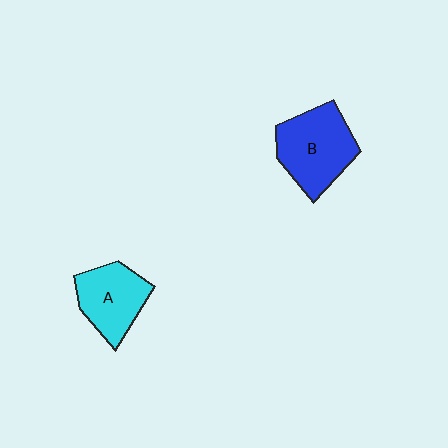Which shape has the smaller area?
Shape A (cyan).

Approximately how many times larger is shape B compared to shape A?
Approximately 1.2 times.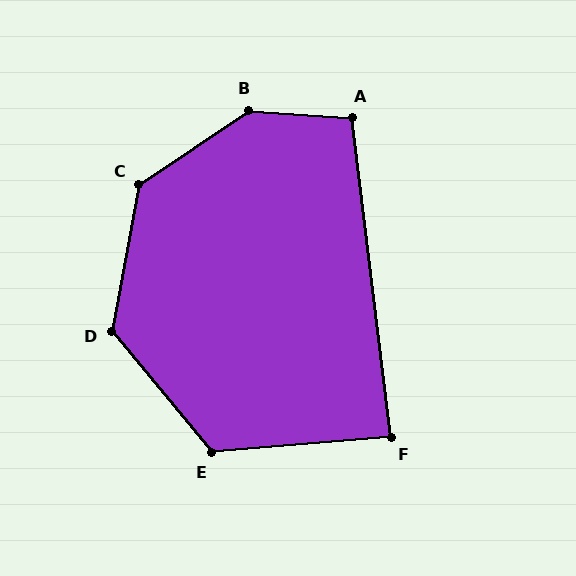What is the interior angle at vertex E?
Approximately 125 degrees (obtuse).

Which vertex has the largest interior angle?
B, at approximately 142 degrees.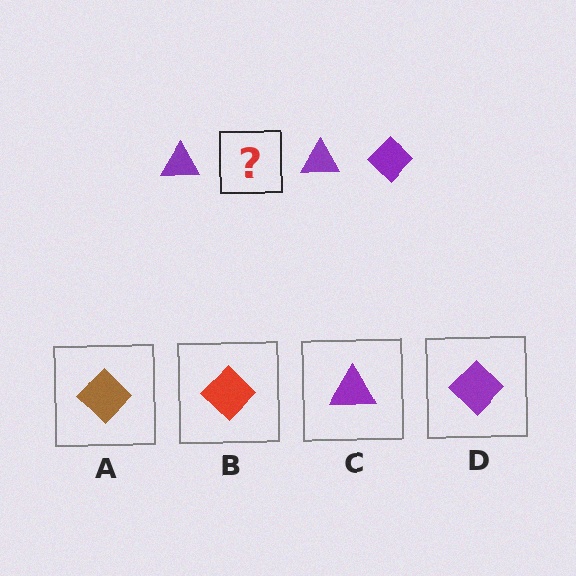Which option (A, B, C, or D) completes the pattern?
D.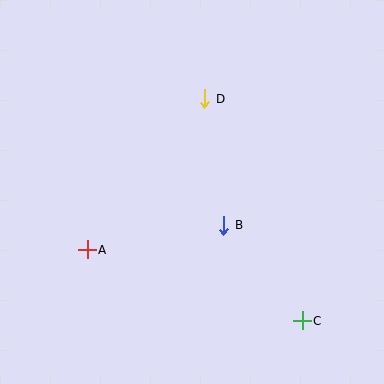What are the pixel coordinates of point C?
Point C is at (302, 321).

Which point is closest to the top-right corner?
Point D is closest to the top-right corner.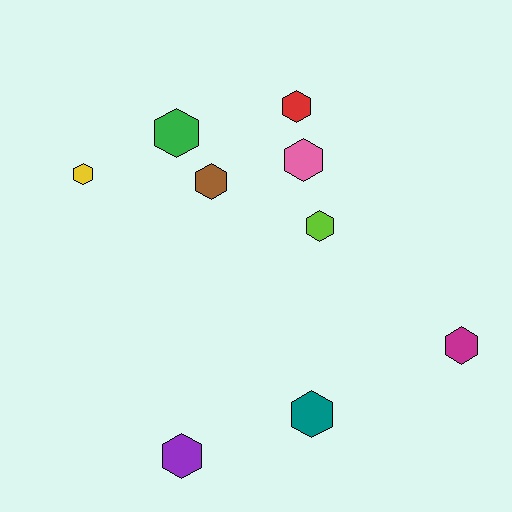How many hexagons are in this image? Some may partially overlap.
There are 9 hexagons.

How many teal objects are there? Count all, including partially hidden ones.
There is 1 teal object.